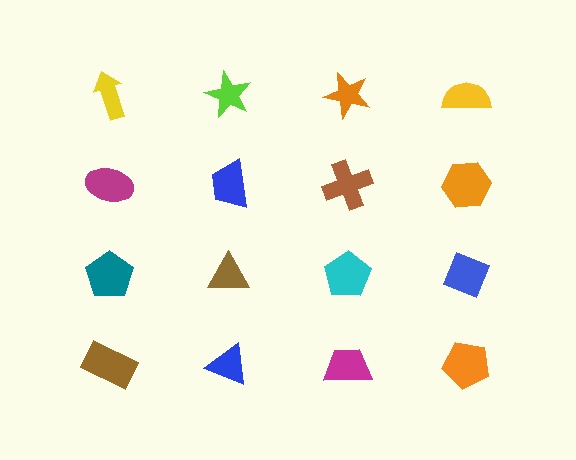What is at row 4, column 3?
A magenta trapezoid.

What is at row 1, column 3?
An orange star.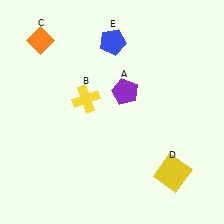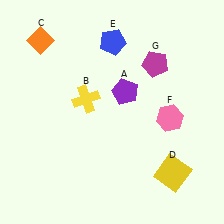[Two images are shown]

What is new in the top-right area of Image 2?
A magenta pentagon (G) was added in the top-right area of Image 2.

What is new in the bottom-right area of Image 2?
A pink hexagon (F) was added in the bottom-right area of Image 2.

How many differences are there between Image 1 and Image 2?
There are 2 differences between the two images.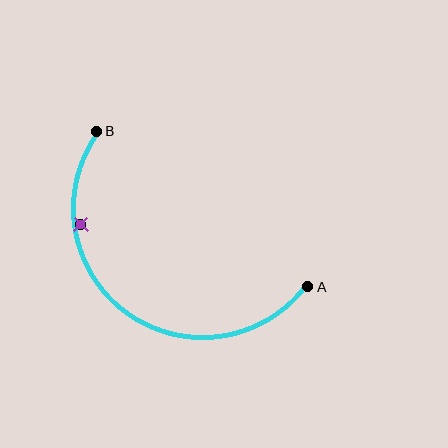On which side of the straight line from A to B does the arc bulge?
The arc bulges below and to the left of the straight line connecting A and B.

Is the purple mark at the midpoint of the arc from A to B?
No — the purple mark does not lie on the arc at all. It sits slightly inside the curve.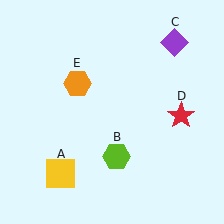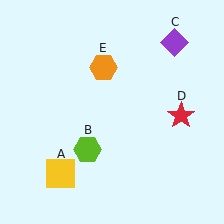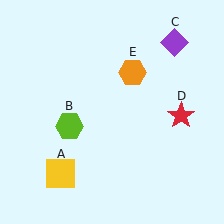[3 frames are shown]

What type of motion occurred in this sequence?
The lime hexagon (object B), orange hexagon (object E) rotated clockwise around the center of the scene.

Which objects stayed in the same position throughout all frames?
Yellow square (object A) and purple diamond (object C) and red star (object D) remained stationary.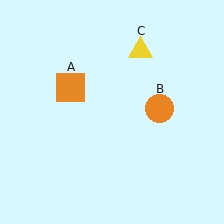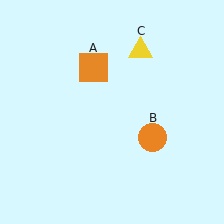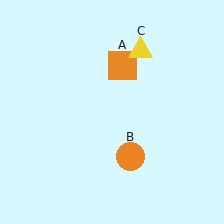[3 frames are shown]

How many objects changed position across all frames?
2 objects changed position: orange square (object A), orange circle (object B).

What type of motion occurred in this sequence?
The orange square (object A), orange circle (object B) rotated clockwise around the center of the scene.